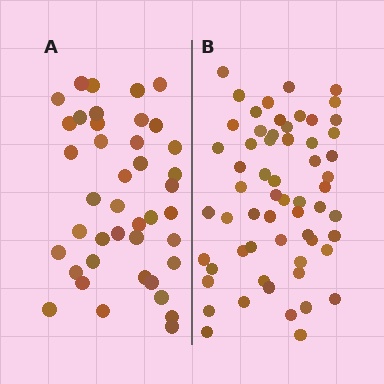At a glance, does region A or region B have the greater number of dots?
Region B (the right region) has more dots.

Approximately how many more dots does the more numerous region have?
Region B has approximately 20 more dots than region A.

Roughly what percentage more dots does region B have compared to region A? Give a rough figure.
About 45% more.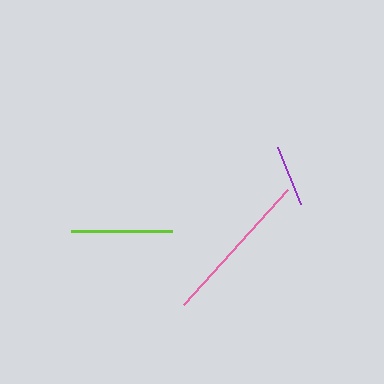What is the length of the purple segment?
The purple segment is approximately 62 pixels long.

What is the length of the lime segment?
The lime segment is approximately 101 pixels long.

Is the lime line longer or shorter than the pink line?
The pink line is longer than the lime line.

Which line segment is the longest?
The pink line is the longest at approximately 155 pixels.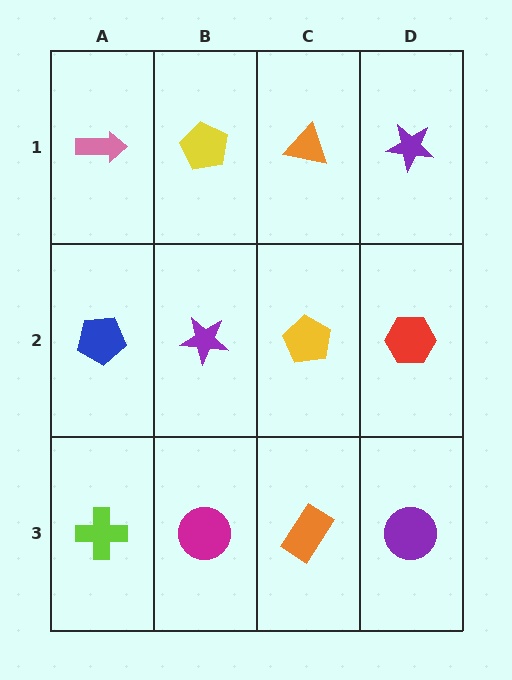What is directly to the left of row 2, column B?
A blue pentagon.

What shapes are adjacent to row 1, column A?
A blue pentagon (row 2, column A), a yellow pentagon (row 1, column B).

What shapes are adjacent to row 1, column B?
A purple star (row 2, column B), a pink arrow (row 1, column A), an orange triangle (row 1, column C).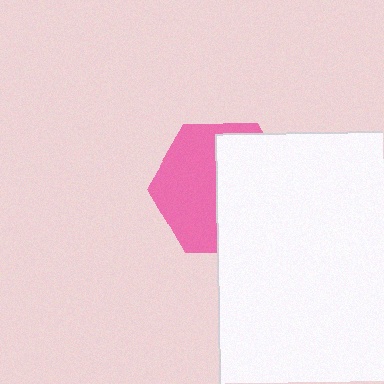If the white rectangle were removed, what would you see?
You would see the complete pink hexagon.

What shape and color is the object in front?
The object in front is a white rectangle.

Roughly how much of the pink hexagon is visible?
About half of it is visible (roughly 48%).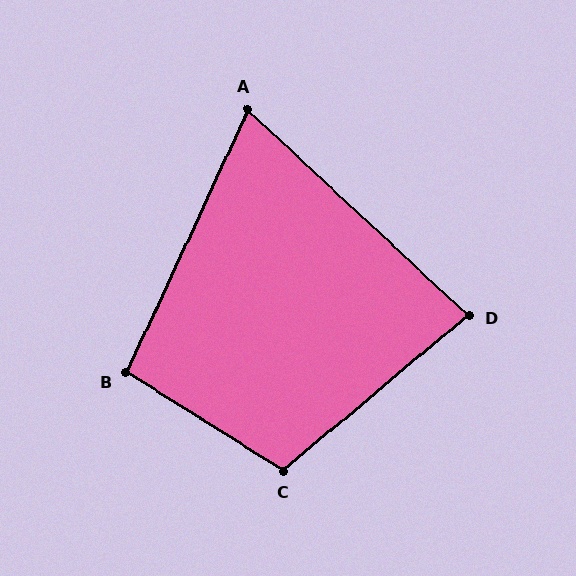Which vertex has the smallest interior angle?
A, at approximately 72 degrees.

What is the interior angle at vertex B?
Approximately 97 degrees (obtuse).